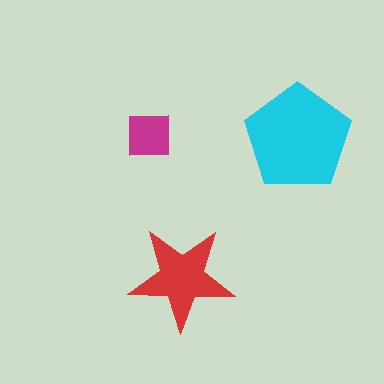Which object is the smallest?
The magenta square.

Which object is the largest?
The cyan pentagon.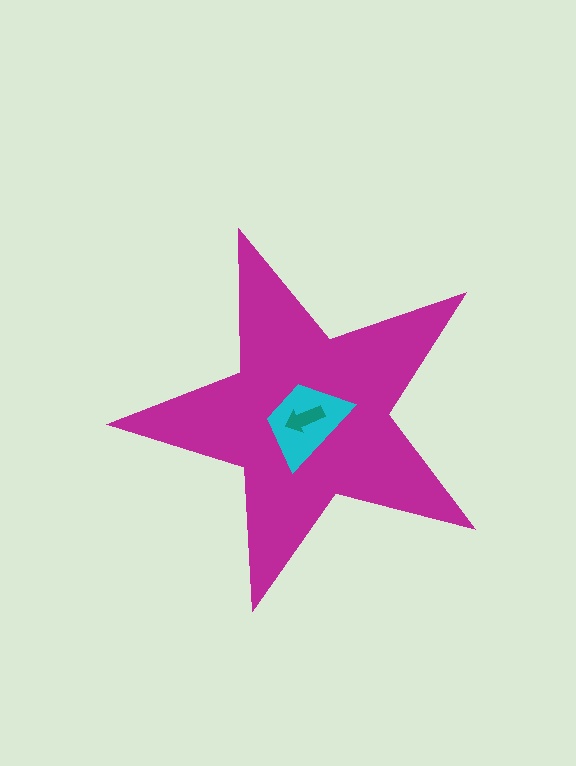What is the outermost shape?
The magenta star.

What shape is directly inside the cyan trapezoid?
The teal arrow.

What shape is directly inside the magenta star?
The cyan trapezoid.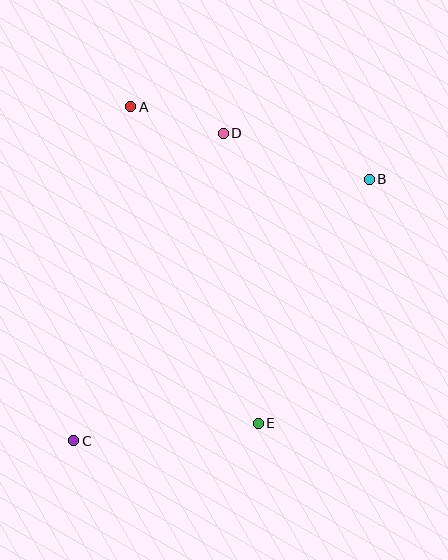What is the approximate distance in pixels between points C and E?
The distance between C and E is approximately 185 pixels.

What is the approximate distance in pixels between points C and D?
The distance between C and D is approximately 342 pixels.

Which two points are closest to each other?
Points A and D are closest to each other.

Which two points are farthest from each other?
Points B and C are farthest from each other.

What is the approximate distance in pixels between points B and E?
The distance between B and E is approximately 268 pixels.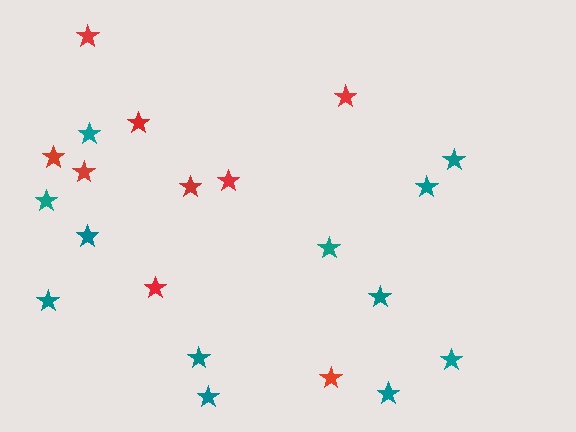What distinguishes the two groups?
There are 2 groups: one group of red stars (9) and one group of teal stars (12).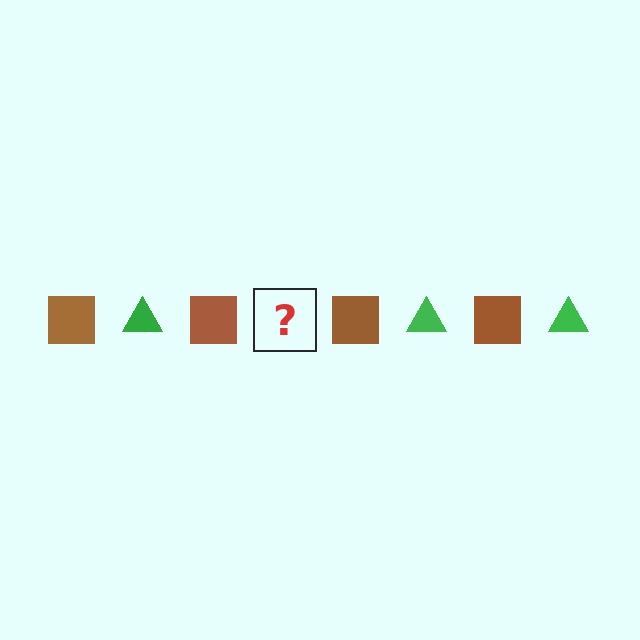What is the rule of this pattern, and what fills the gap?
The rule is that the pattern alternates between brown square and green triangle. The gap should be filled with a green triangle.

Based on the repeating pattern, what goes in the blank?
The blank should be a green triangle.